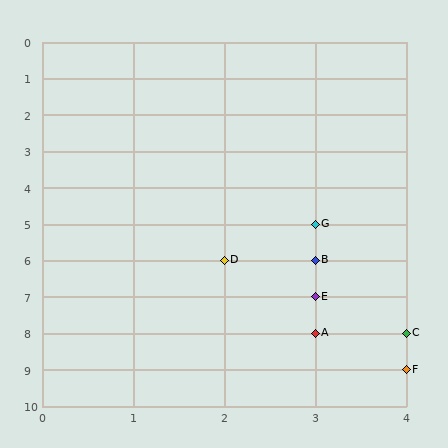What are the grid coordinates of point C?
Point C is at grid coordinates (4, 8).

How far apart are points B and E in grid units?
Points B and E are 1 row apart.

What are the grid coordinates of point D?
Point D is at grid coordinates (2, 6).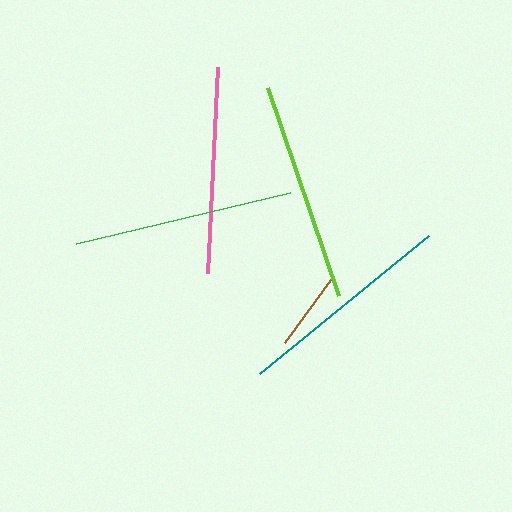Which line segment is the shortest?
The brown line is the shortest at approximately 83 pixels.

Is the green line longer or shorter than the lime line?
The green line is longer than the lime line.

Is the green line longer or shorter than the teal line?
The green line is longer than the teal line.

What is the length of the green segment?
The green segment is approximately 220 pixels long.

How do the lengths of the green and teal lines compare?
The green and teal lines are approximately the same length.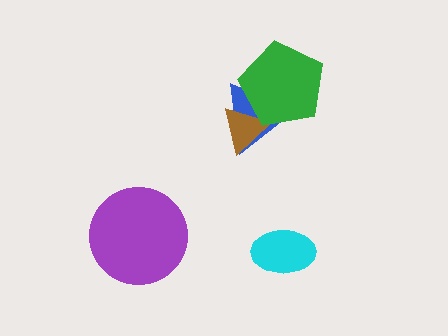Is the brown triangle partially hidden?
Yes, it is partially covered by another shape.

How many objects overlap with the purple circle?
0 objects overlap with the purple circle.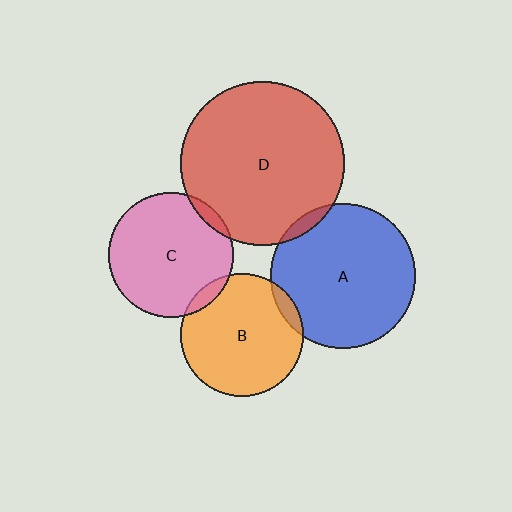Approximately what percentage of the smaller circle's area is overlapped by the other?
Approximately 5%.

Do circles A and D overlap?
Yes.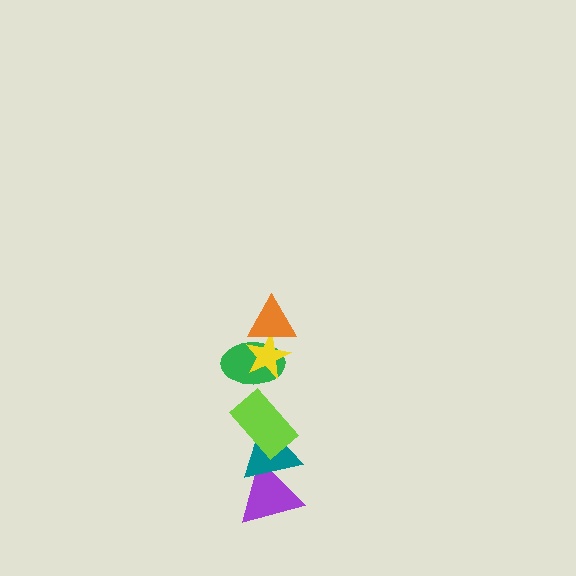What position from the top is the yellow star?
The yellow star is 2nd from the top.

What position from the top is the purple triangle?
The purple triangle is 6th from the top.